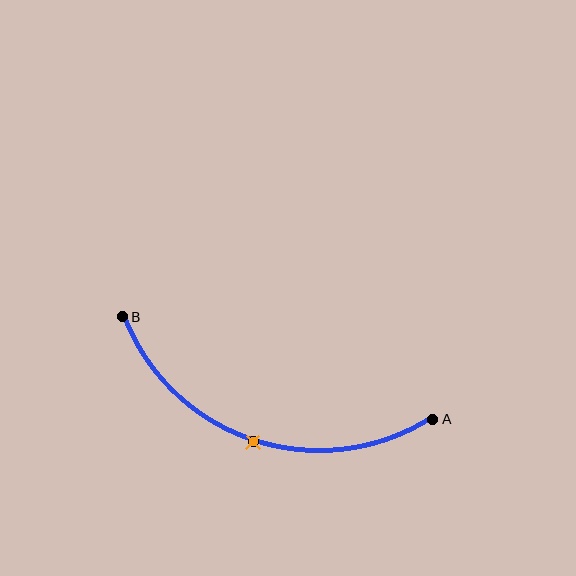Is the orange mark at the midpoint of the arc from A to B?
Yes. The orange mark lies on the arc at equal arc-length from both A and B — it is the arc midpoint.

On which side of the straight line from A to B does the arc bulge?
The arc bulges below the straight line connecting A and B.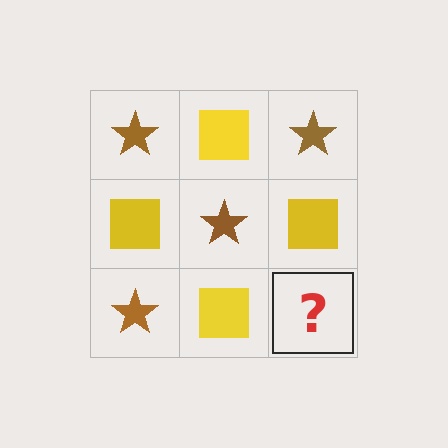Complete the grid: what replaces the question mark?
The question mark should be replaced with a brown star.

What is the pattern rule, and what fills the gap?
The rule is that it alternates brown star and yellow square in a checkerboard pattern. The gap should be filled with a brown star.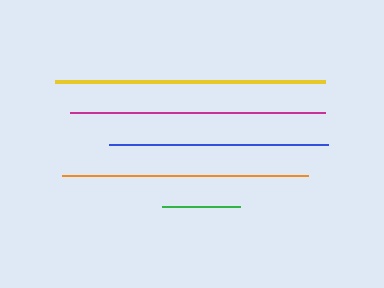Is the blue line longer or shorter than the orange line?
The orange line is longer than the blue line.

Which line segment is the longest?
The yellow line is the longest at approximately 269 pixels.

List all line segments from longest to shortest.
From longest to shortest: yellow, magenta, orange, blue, green.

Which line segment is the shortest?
The green line is the shortest at approximately 78 pixels.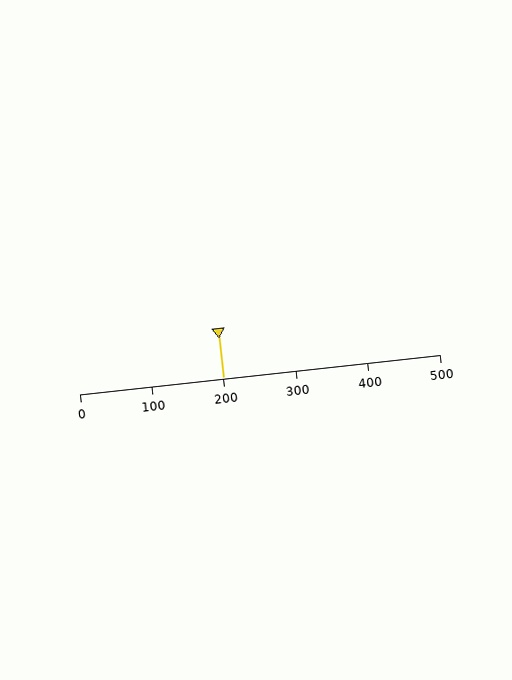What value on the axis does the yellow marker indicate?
The marker indicates approximately 200.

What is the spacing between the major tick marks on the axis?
The major ticks are spaced 100 apart.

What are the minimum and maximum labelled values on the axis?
The axis runs from 0 to 500.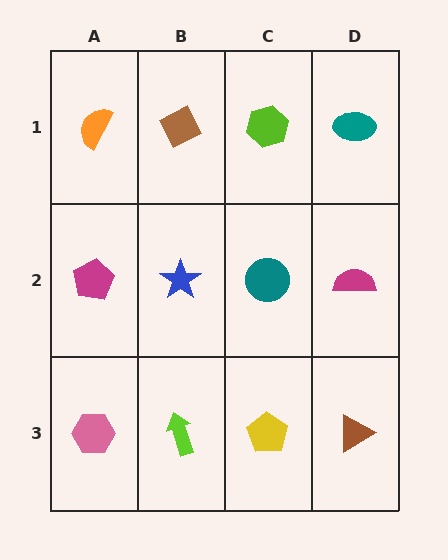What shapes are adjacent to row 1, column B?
A blue star (row 2, column B), an orange semicircle (row 1, column A), a lime hexagon (row 1, column C).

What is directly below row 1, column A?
A magenta pentagon.